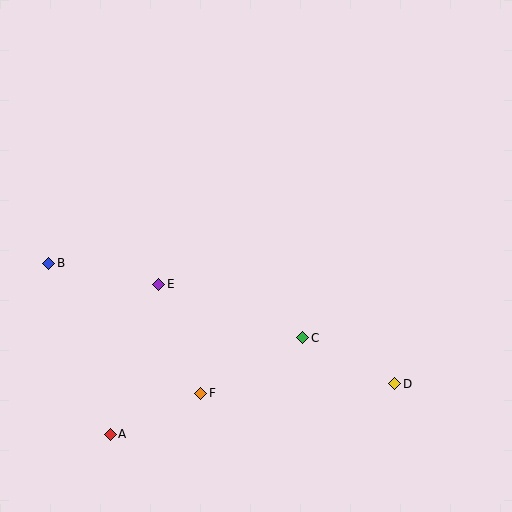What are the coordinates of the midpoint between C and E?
The midpoint between C and E is at (231, 311).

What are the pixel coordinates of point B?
Point B is at (49, 263).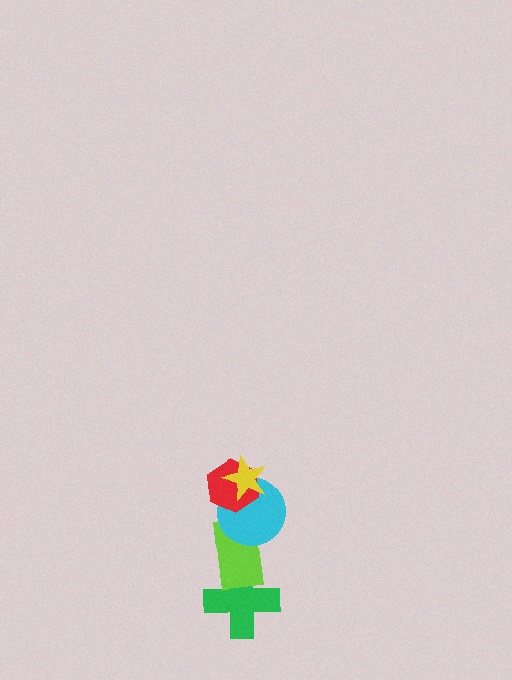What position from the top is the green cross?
The green cross is 5th from the top.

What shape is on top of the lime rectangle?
The cyan circle is on top of the lime rectangle.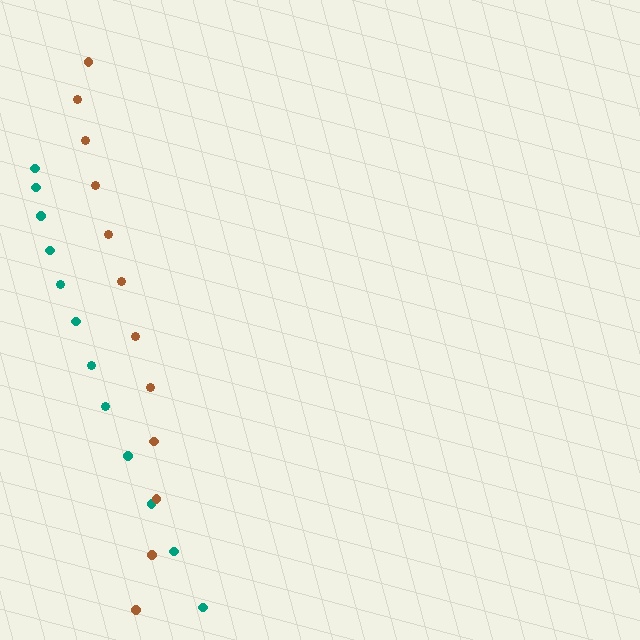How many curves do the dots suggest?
There are 2 distinct paths.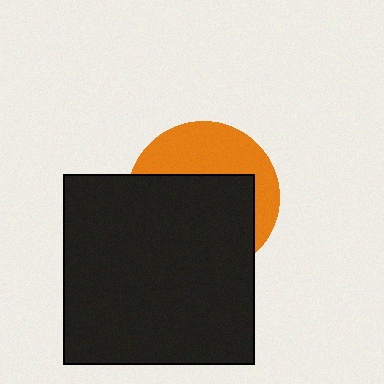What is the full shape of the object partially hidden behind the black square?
The partially hidden object is an orange circle.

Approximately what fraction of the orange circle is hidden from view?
Roughly 62% of the orange circle is hidden behind the black square.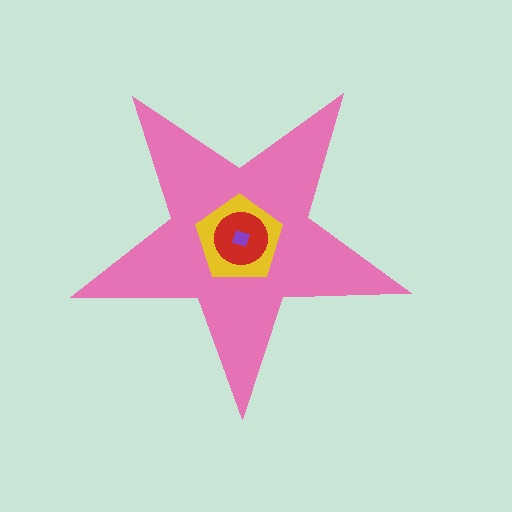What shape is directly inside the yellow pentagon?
The red circle.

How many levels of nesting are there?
4.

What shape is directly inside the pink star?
The yellow pentagon.